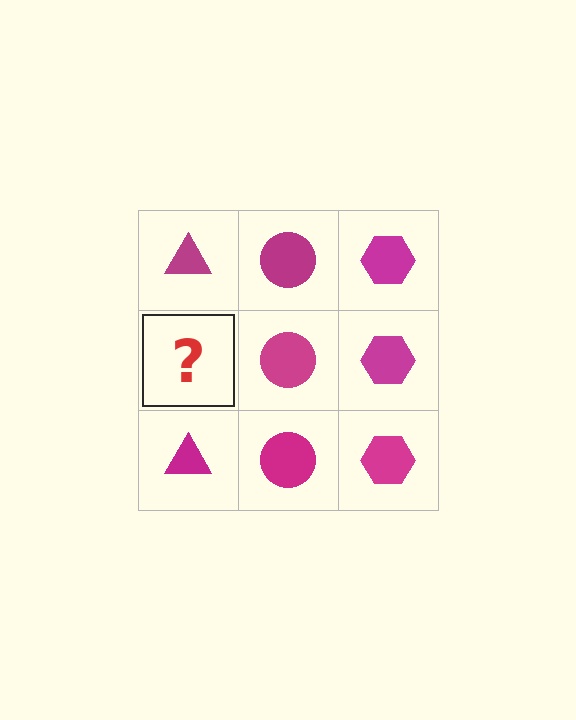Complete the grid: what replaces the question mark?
The question mark should be replaced with a magenta triangle.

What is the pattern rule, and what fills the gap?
The rule is that each column has a consistent shape. The gap should be filled with a magenta triangle.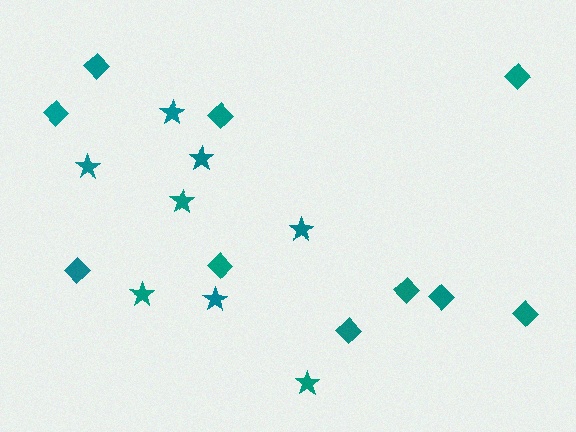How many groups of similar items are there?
There are 2 groups: one group of stars (8) and one group of diamonds (10).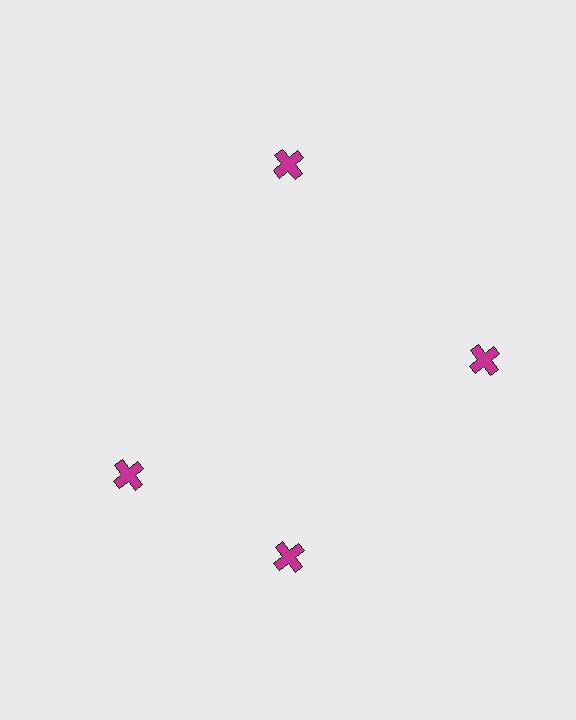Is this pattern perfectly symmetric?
No. The 4 magenta crosses are arranged in a ring, but one element near the 9 o'clock position is rotated out of alignment along the ring, breaking the 4-fold rotational symmetry.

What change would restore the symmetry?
The symmetry would be restored by rotating it back into even spacing with its neighbors so that all 4 crosses sit at equal angles and equal distance from the center.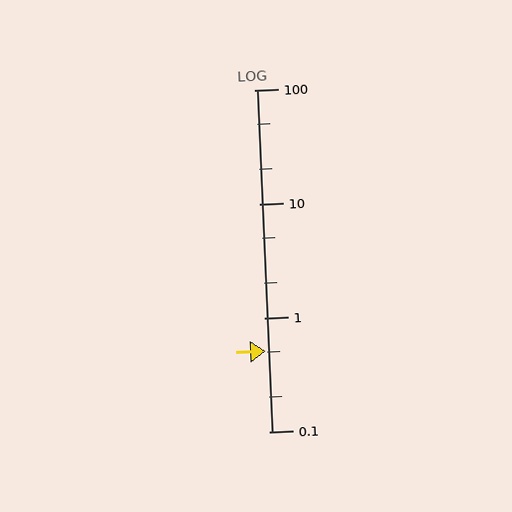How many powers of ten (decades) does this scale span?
The scale spans 3 decades, from 0.1 to 100.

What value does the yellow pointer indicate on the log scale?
The pointer indicates approximately 0.51.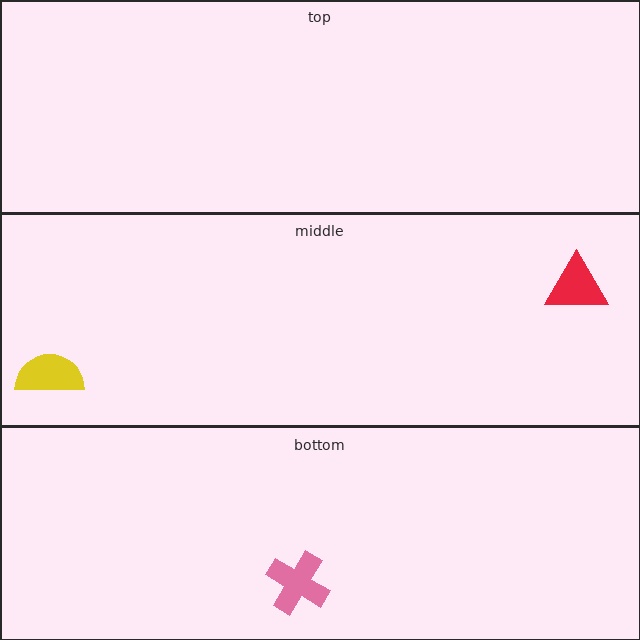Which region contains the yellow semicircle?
The middle region.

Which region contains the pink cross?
The bottom region.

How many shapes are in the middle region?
2.